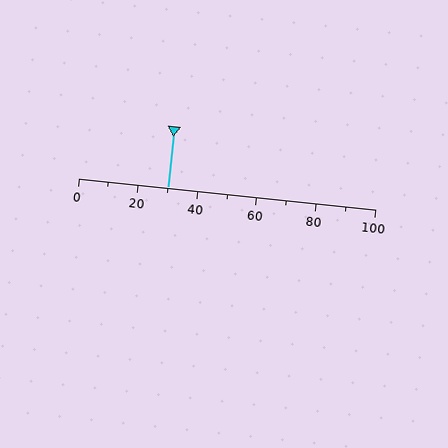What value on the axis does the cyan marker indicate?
The marker indicates approximately 30.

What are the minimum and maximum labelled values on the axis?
The axis runs from 0 to 100.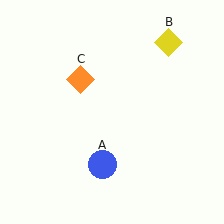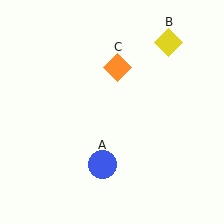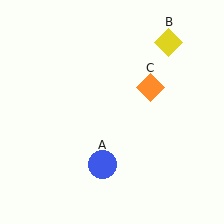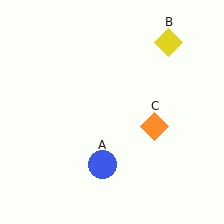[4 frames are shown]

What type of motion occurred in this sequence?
The orange diamond (object C) rotated clockwise around the center of the scene.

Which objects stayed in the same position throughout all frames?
Blue circle (object A) and yellow diamond (object B) remained stationary.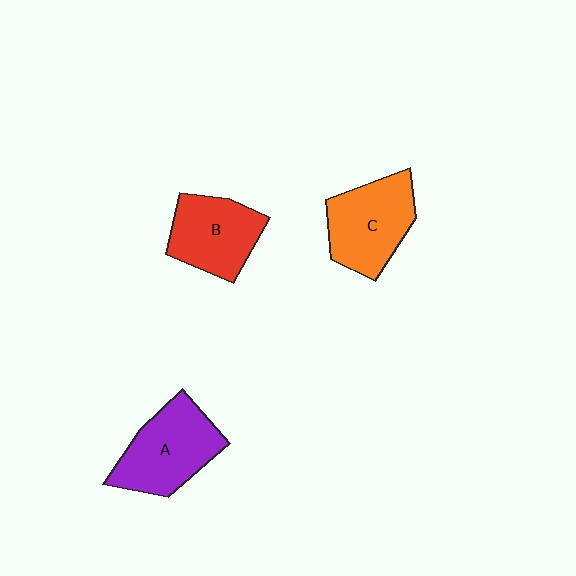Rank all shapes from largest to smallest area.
From largest to smallest: A (purple), C (orange), B (red).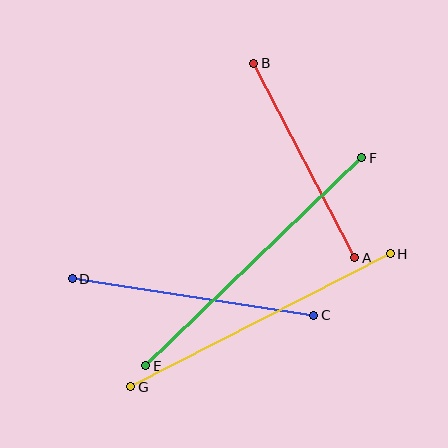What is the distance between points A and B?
The distance is approximately 219 pixels.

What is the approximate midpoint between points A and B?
The midpoint is at approximately (304, 161) pixels.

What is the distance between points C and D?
The distance is approximately 244 pixels.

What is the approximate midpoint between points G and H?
The midpoint is at approximately (261, 320) pixels.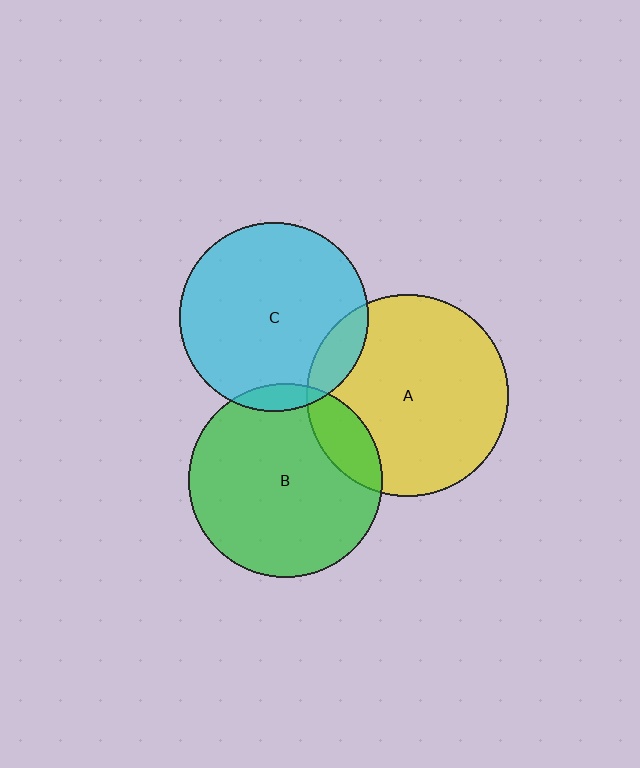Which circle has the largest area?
Circle A (yellow).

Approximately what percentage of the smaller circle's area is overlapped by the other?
Approximately 5%.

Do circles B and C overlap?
Yes.